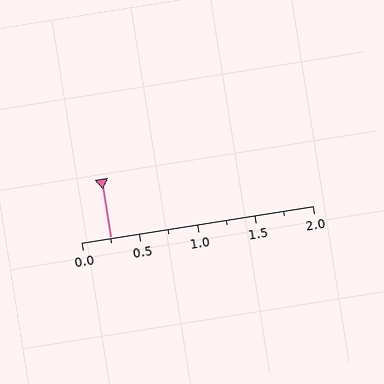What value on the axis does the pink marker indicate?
The marker indicates approximately 0.25.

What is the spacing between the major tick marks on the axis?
The major ticks are spaced 0.5 apart.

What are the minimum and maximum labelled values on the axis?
The axis runs from 0.0 to 2.0.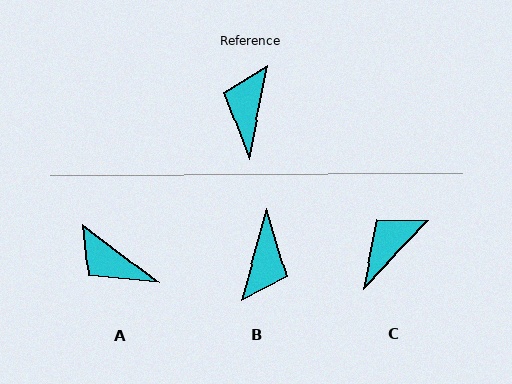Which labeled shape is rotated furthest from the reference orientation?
B, about 176 degrees away.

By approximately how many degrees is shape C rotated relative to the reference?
Approximately 32 degrees clockwise.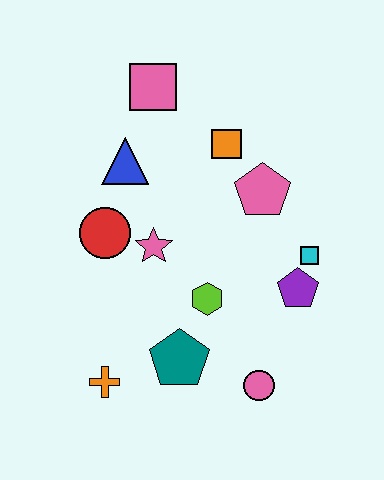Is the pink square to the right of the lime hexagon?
No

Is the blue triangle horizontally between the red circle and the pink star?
Yes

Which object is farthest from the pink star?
The pink circle is farthest from the pink star.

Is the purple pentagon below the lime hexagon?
No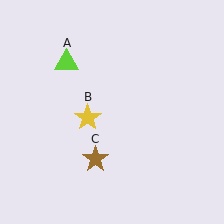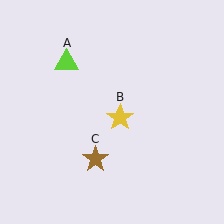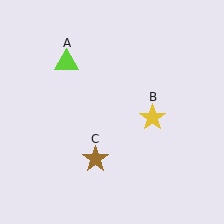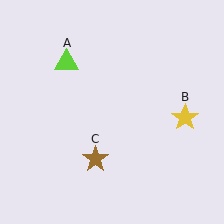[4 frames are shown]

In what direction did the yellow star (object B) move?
The yellow star (object B) moved right.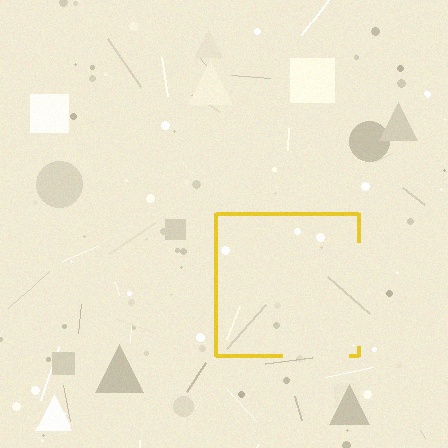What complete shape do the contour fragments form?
The contour fragments form a square.